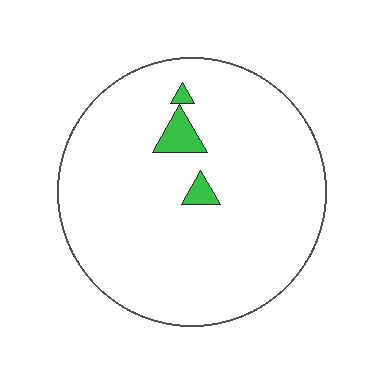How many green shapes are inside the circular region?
3.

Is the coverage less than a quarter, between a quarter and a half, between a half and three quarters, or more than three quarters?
Less than a quarter.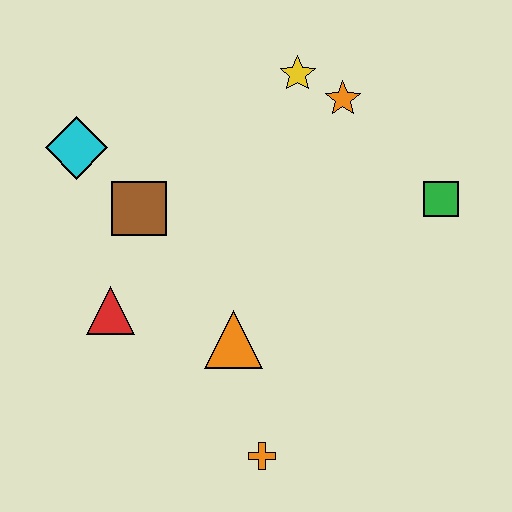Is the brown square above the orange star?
No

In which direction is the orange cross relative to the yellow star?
The orange cross is below the yellow star.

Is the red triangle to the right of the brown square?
No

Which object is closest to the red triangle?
The brown square is closest to the red triangle.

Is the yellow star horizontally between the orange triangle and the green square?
Yes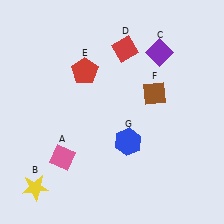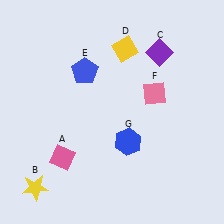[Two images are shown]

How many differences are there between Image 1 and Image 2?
There are 3 differences between the two images.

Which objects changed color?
D changed from red to yellow. E changed from red to blue. F changed from brown to pink.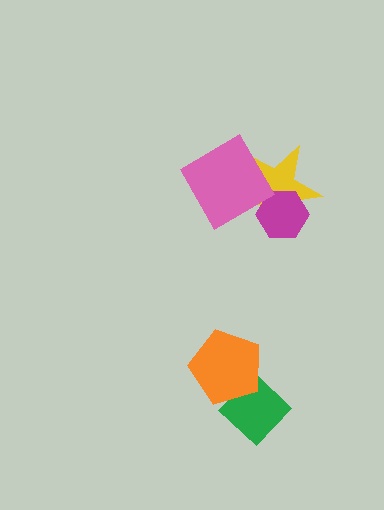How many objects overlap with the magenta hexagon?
2 objects overlap with the magenta hexagon.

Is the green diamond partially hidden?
Yes, it is partially covered by another shape.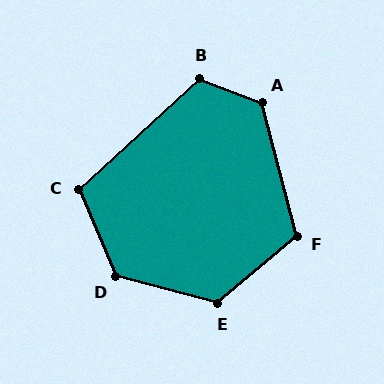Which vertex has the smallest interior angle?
C, at approximately 109 degrees.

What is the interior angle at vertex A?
Approximately 125 degrees (obtuse).